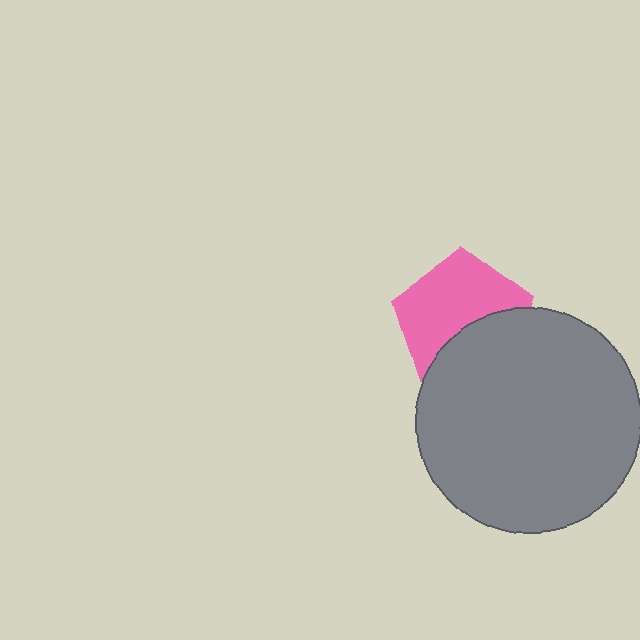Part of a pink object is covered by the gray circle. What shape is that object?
It is a pentagon.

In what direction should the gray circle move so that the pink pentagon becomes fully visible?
The gray circle should move down. That is the shortest direction to clear the overlap and leave the pink pentagon fully visible.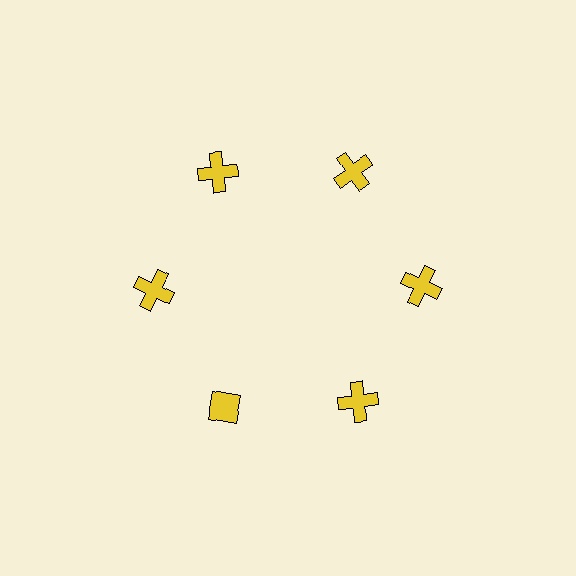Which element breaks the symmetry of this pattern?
The yellow diamond at roughly the 7 o'clock position breaks the symmetry. All other shapes are yellow crosses.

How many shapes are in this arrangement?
There are 6 shapes arranged in a ring pattern.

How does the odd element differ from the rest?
It has a different shape: diamond instead of cross.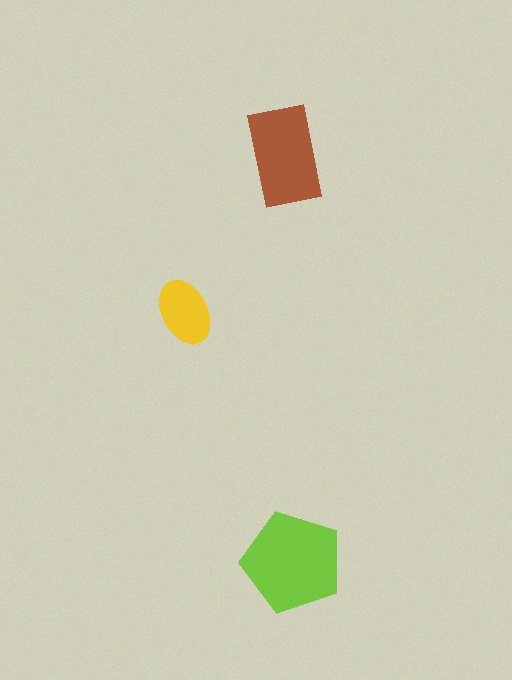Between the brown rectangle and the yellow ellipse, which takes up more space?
The brown rectangle.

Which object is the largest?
The lime pentagon.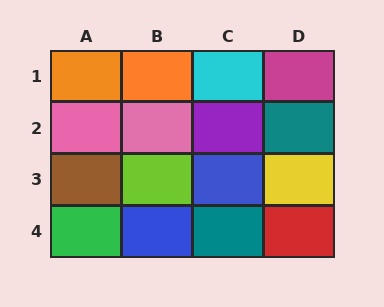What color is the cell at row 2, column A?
Pink.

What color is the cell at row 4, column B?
Blue.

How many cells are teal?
2 cells are teal.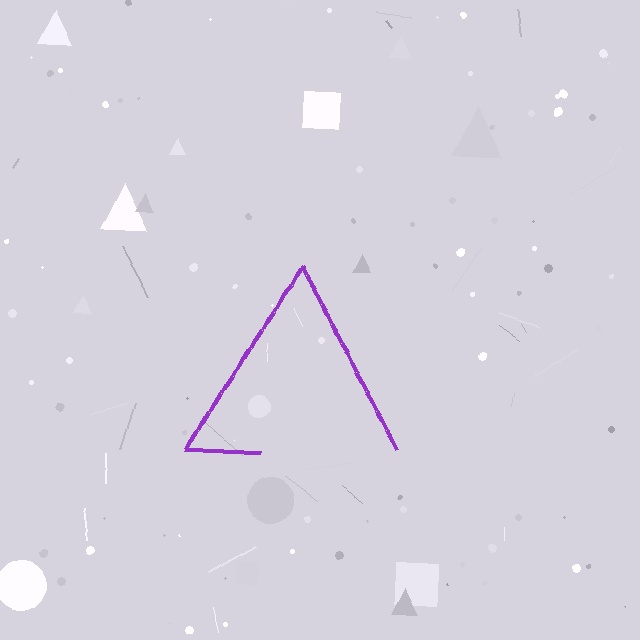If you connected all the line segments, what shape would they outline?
They would outline a triangle.